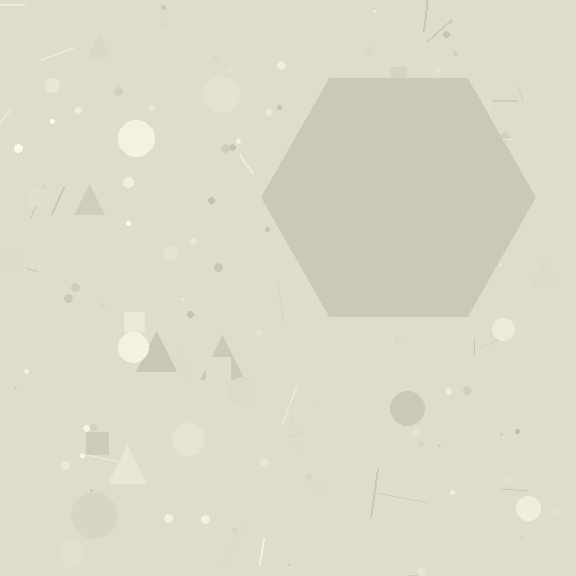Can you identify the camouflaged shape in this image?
The camouflaged shape is a hexagon.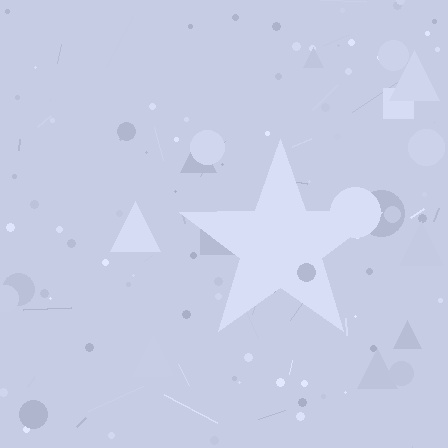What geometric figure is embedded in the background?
A star is embedded in the background.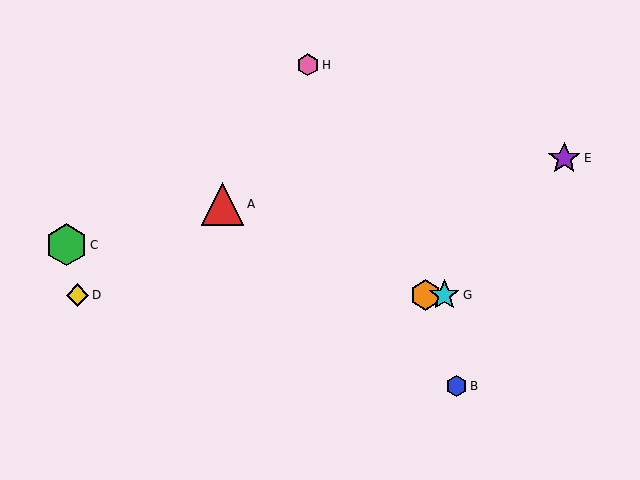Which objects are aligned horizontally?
Objects D, F, G are aligned horizontally.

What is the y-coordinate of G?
Object G is at y≈295.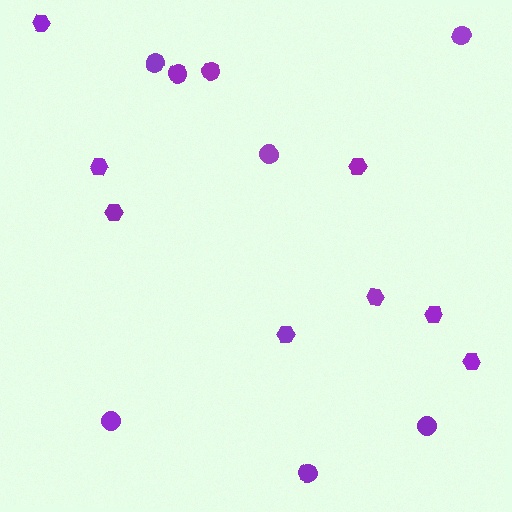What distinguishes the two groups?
There are 2 groups: one group of hexagons (8) and one group of circles (8).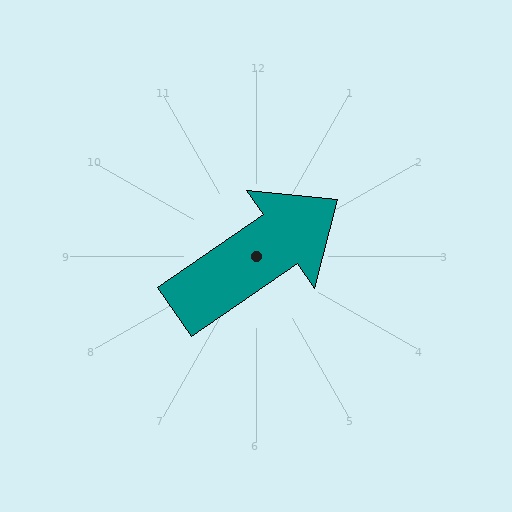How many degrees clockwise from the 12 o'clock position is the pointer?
Approximately 56 degrees.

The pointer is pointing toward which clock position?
Roughly 2 o'clock.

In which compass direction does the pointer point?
Northeast.